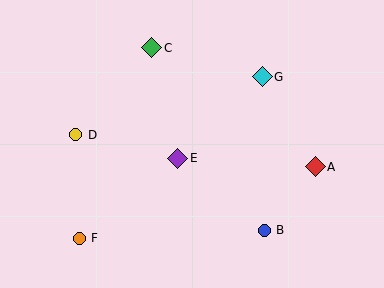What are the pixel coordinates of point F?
Point F is at (79, 238).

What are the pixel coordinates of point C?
Point C is at (152, 48).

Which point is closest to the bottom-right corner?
Point B is closest to the bottom-right corner.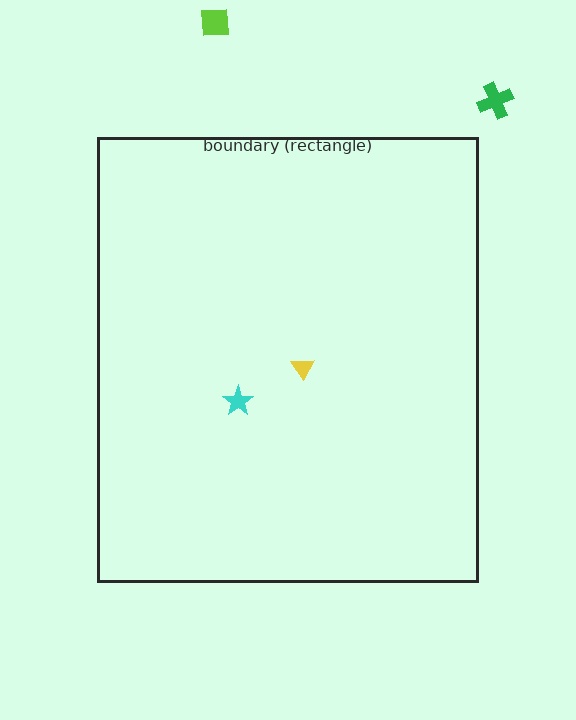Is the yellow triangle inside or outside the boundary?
Inside.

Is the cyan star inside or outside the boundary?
Inside.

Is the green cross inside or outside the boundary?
Outside.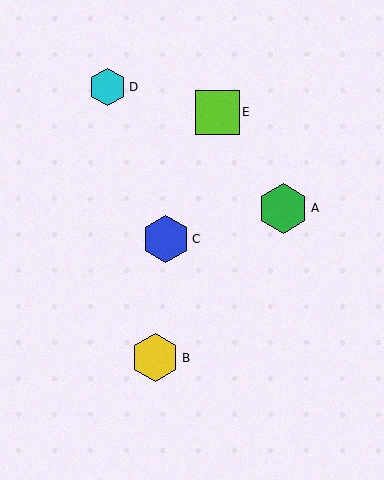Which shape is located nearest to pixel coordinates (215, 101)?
The lime square (labeled E) at (218, 112) is nearest to that location.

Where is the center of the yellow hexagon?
The center of the yellow hexagon is at (155, 358).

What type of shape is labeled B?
Shape B is a yellow hexagon.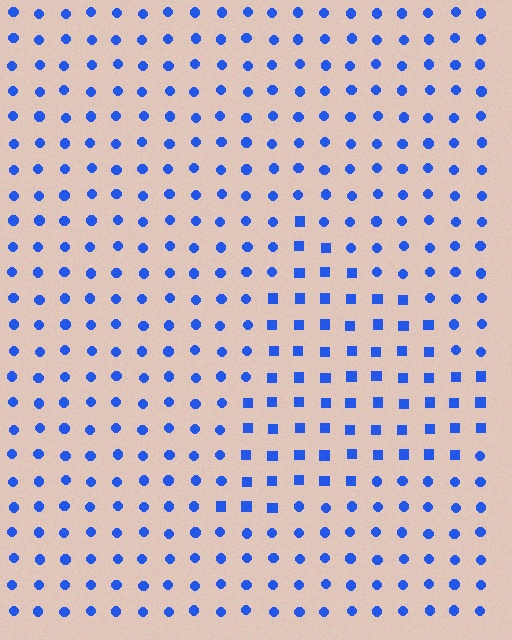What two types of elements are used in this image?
The image uses squares inside the triangle region and circles outside it.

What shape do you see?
I see a triangle.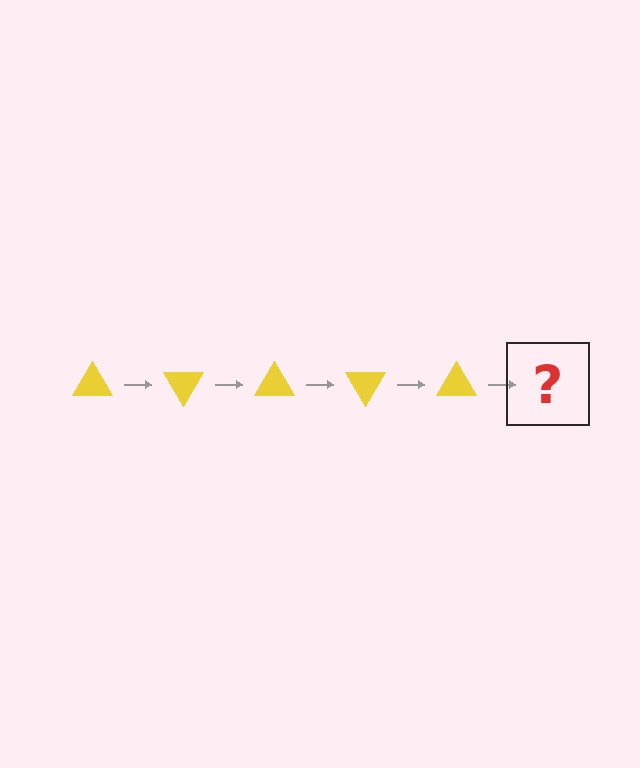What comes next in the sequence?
The next element should be a yellow triangle rotated 300 degrees.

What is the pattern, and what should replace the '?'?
The pattern is that the triangle rotates 60 degrees each step. The '?' should be a yellow triangle rotated 300 degrees.